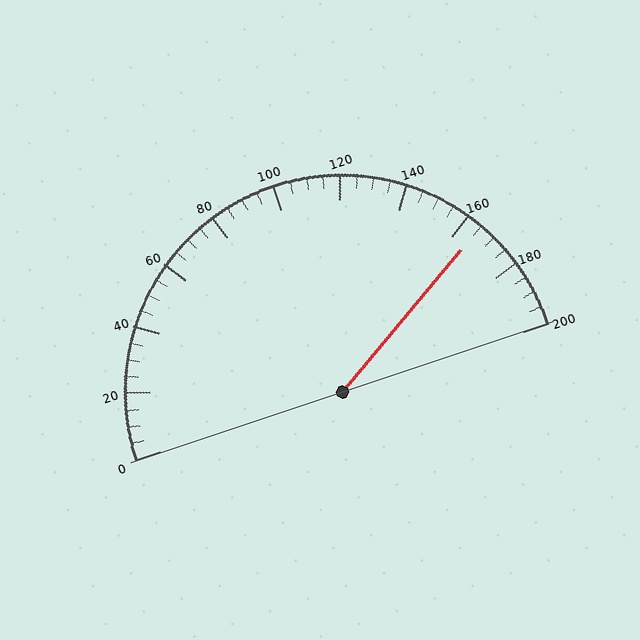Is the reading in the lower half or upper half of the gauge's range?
The reading is in the upper half of the range (0 to 200).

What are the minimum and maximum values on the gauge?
The gauge ranges from 0 to 200.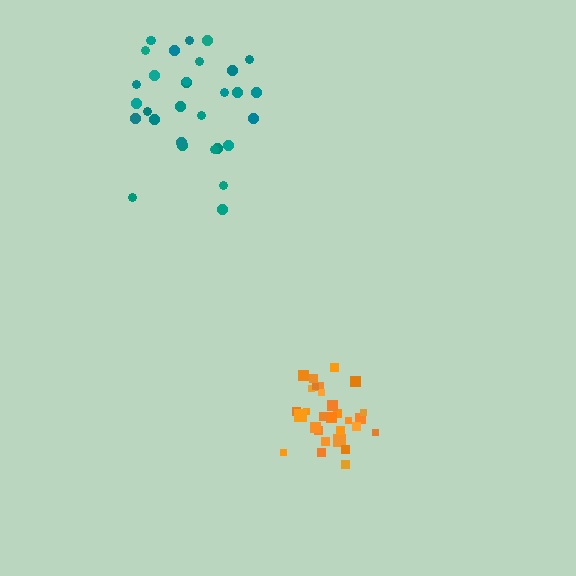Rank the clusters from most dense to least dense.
orange, teal.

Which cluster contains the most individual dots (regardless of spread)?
Teal (33).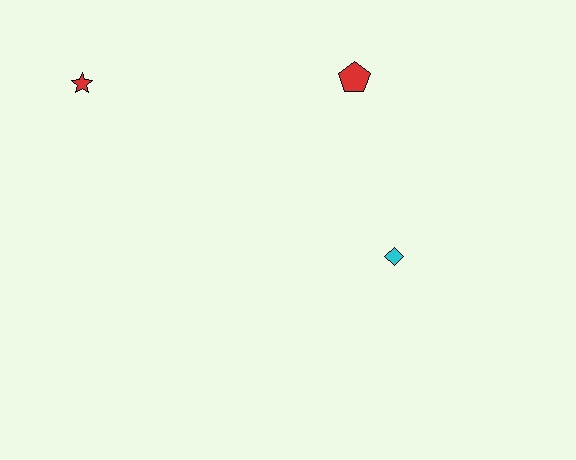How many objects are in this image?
There are 3 objects.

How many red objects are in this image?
There are 2 red objects.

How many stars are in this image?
There is 1 star.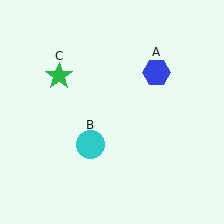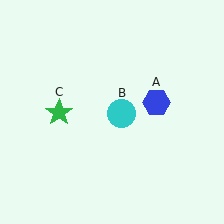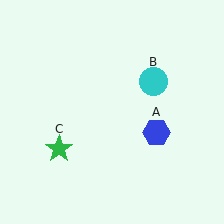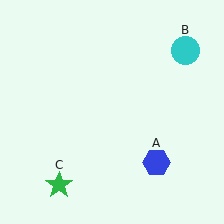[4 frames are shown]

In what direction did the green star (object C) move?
The green star (object C) moved down.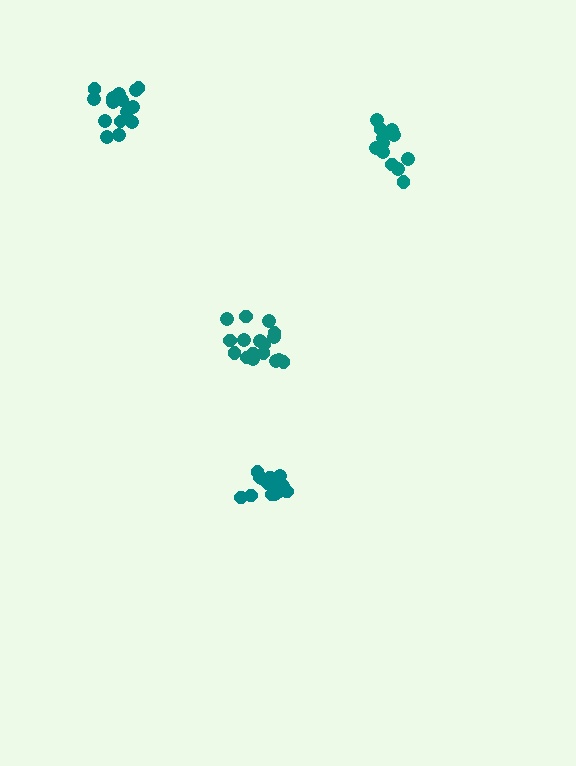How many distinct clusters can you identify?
There are 4 distinct clusters.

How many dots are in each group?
Group 1: 14 dots, Group 2: 14 dots, Group 3: 16 dots, Group 4: 17 dots (61 total).